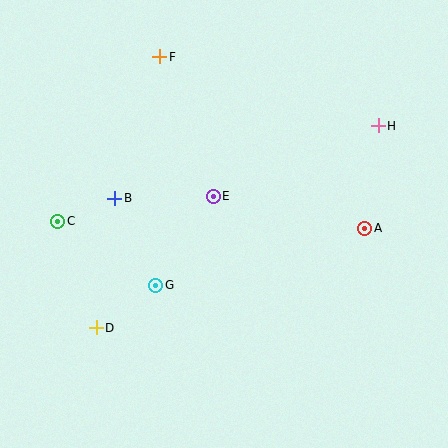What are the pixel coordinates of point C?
Point C is at (58, 221).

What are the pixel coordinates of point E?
Point E is at (213, 196).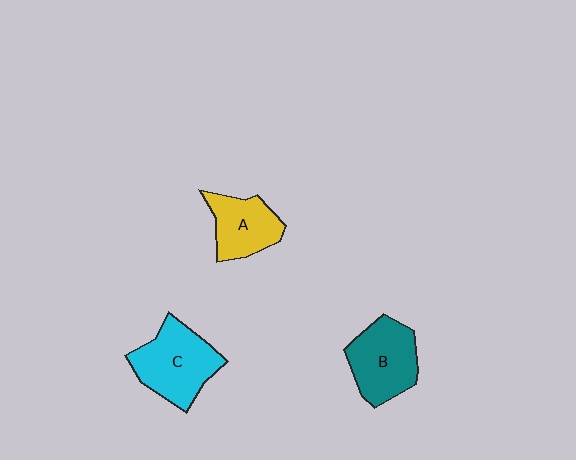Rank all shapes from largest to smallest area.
From largest to smallest: C (cyan), B (teal), A (yellow).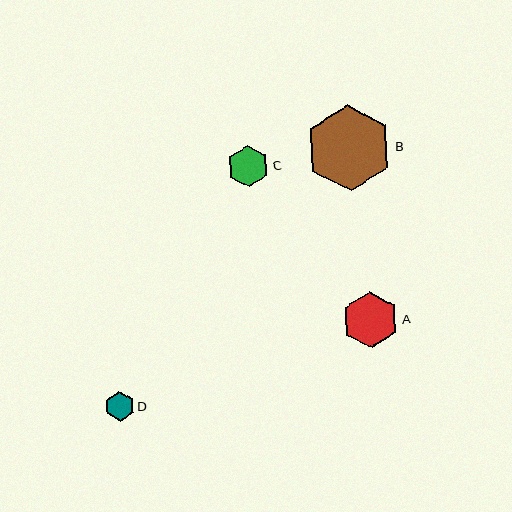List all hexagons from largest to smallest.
From largest to smallest: B, A, C, D.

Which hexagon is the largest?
Hexagon B is the largest with a size of approximately 86 pixels.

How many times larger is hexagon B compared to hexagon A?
Hexagon B is approximately 1.5 times the size of hexagon A.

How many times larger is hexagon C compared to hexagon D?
Hexagon C is approximately 1.4 times the size of hexagon D.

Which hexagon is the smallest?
Hexagon D is the smallest with a size of approximately 30 pixels.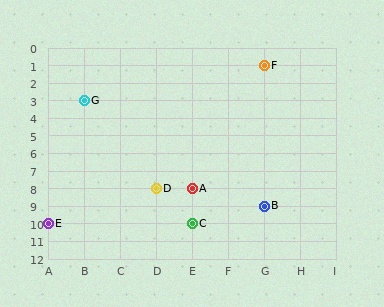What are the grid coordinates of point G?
Point G is at grid coordinates (B, 3).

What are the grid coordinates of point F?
Point F is at grid coordinates (G, 1).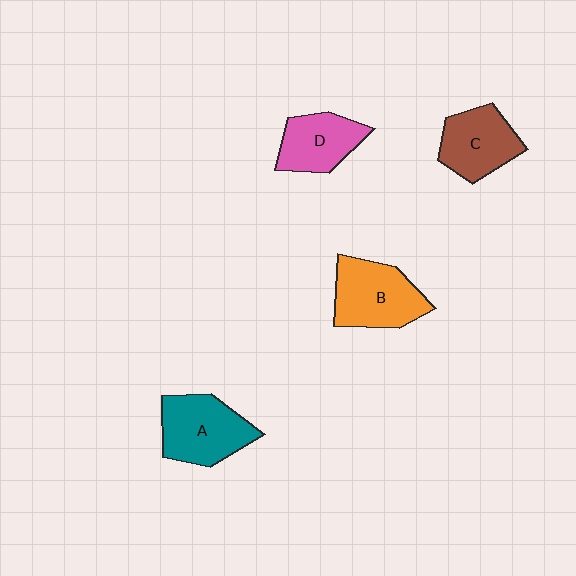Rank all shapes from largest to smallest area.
From largest to smallest: B (orange), A (teal), C (brown), D (pink).